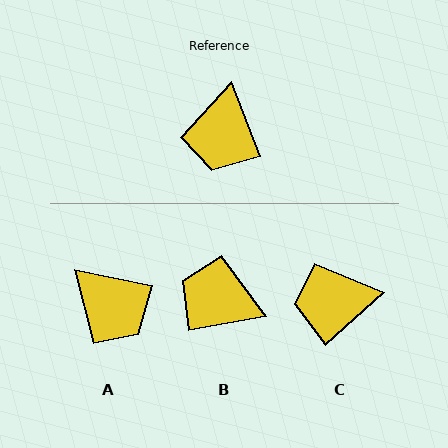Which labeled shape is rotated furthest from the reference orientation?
B, about 101 degrees away.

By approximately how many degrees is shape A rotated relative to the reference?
Approximately 57 degrees counter-clockwise.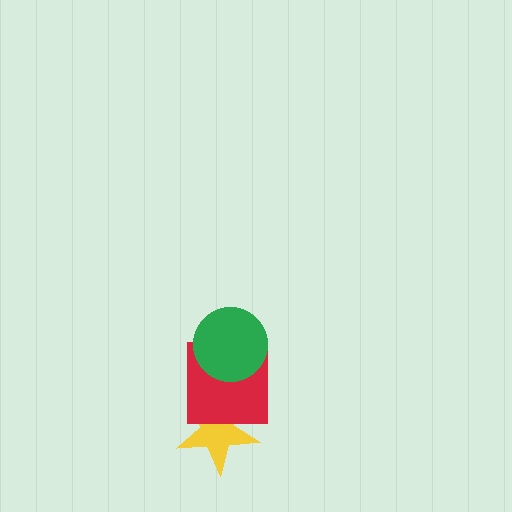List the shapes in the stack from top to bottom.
From top to bottom: the green circle, the red square, the yellow star.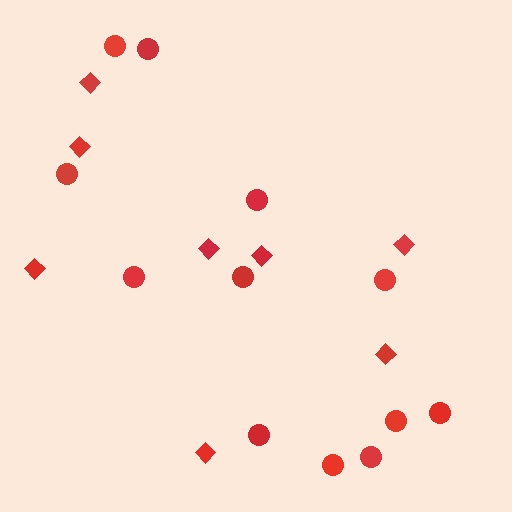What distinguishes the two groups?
There are 2 groups: one group of diamonds (8) and one group of circles (12).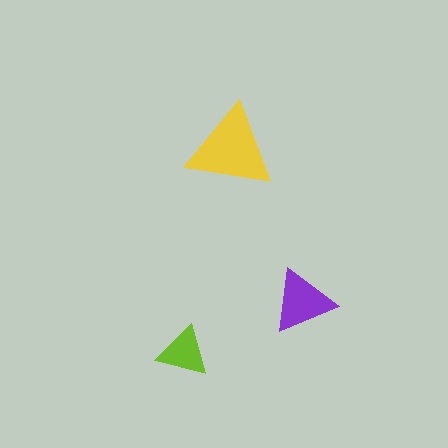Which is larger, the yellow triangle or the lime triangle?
The yellow one.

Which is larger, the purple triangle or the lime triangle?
The purple one.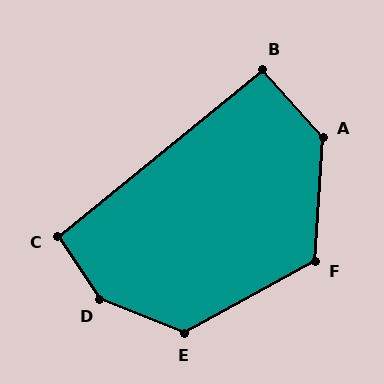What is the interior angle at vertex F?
Approximately 122 degrees (obtuse).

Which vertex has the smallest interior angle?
B, at approximately 92 degrees.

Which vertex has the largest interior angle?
D, at approximately 146 degrees.